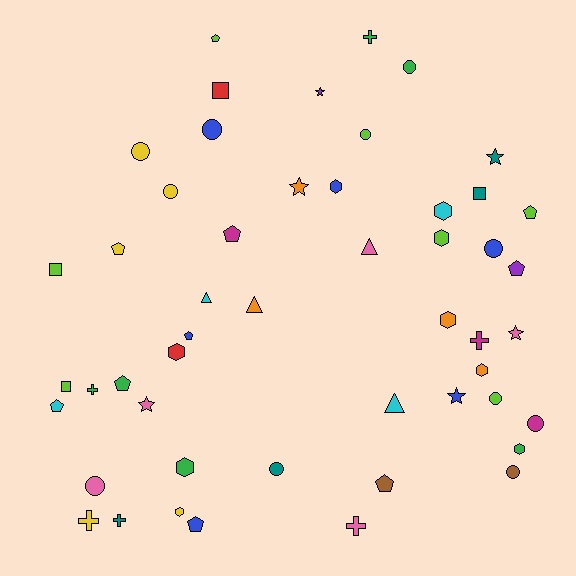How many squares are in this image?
There are 4 squares.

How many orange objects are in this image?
There are 4 orange objects.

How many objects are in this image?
There are 50 objects.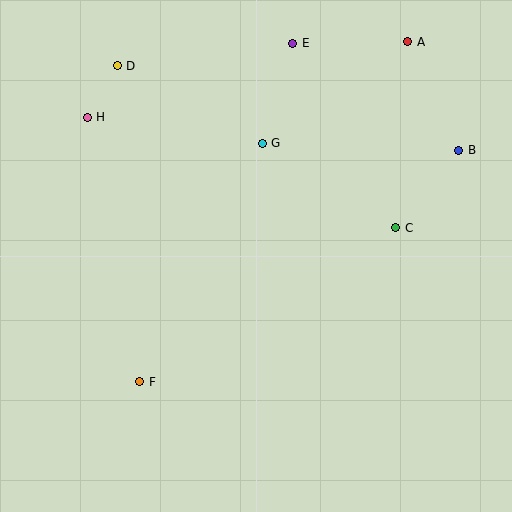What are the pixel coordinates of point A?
Point A is at (407, 42).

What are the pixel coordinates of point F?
Point F is at (140, 382).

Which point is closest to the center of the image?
Point G at (262, 143) is closest to the center.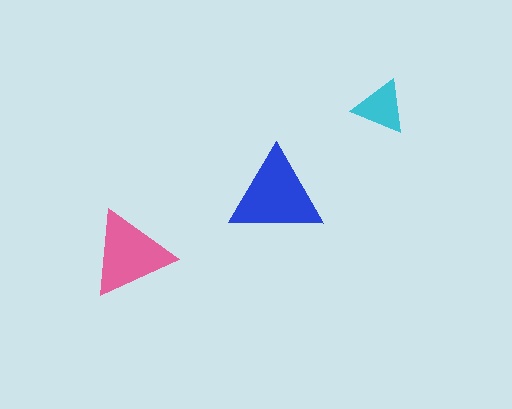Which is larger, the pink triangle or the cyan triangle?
The pink one.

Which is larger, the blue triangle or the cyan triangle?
The blue one.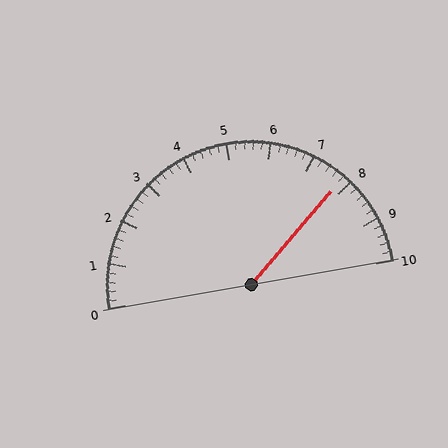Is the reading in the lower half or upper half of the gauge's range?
The reading is in the upper half of the range (0 to 10).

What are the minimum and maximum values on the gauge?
The gauge ranges from 0 to 10.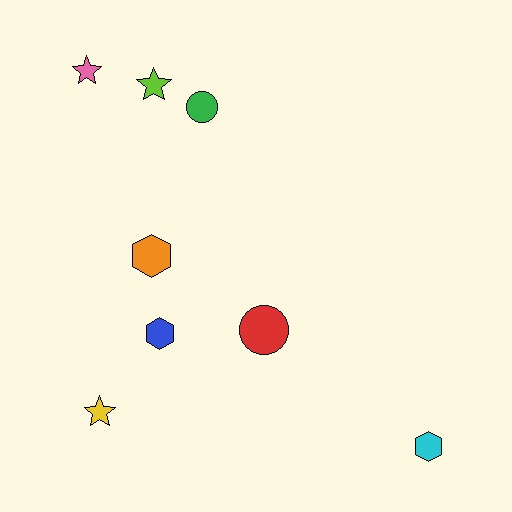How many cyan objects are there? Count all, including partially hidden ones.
There is 1 cyan object.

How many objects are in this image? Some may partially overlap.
There are 8 objects.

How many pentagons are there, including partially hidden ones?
There are no pentagons.